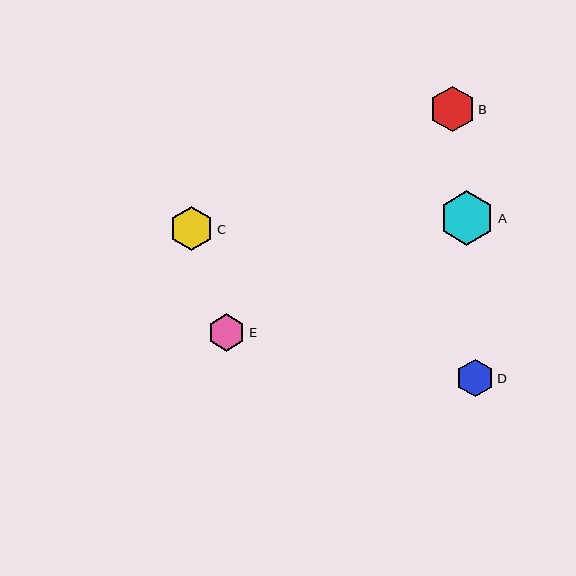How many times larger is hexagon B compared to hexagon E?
Hexagon B is approximately 1.2 times the size of hexagon E.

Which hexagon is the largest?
Hexagon A is the largest with a size of approximately 55 pixels.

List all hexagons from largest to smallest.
From largest to smallest: A, B, C, E, D.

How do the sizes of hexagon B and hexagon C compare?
Hexagon B and hexagon C are approximately the same size.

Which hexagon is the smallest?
Hexagon D is the smallest with a size of approximately 37 pixels.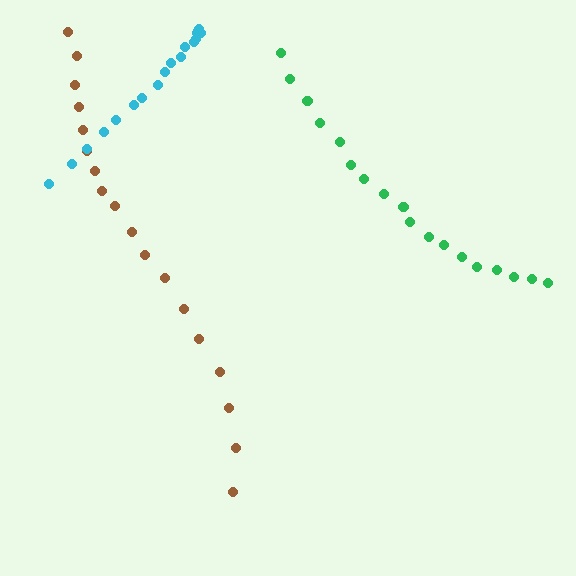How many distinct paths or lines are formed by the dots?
There are 3 distinct paths.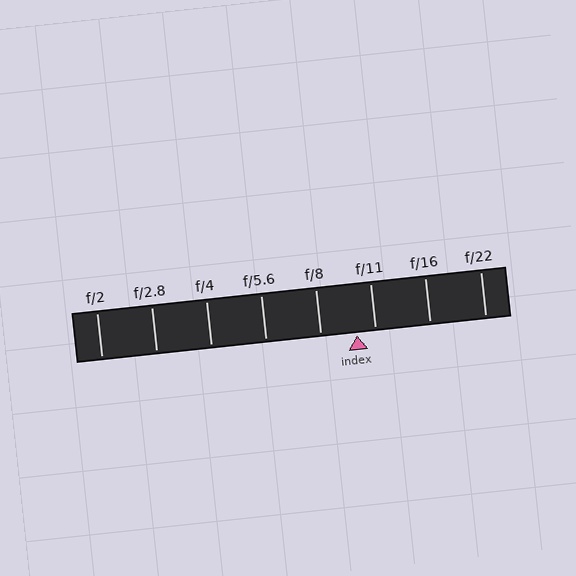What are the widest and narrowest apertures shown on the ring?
The widest aperture shown is f/2 and the narrowest is f/22.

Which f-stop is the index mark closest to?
The index mark is closest to f/11.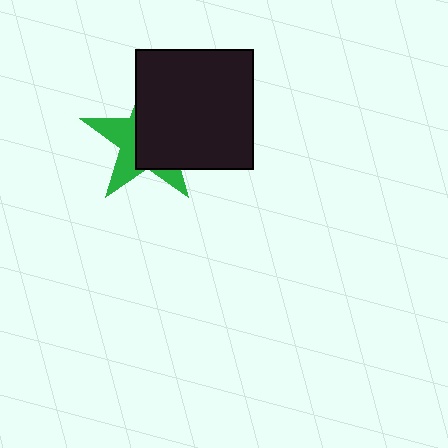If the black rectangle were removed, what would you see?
You would see the complete green star.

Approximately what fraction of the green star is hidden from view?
Roughly 58% of the green star is hidden behind the black rectangle.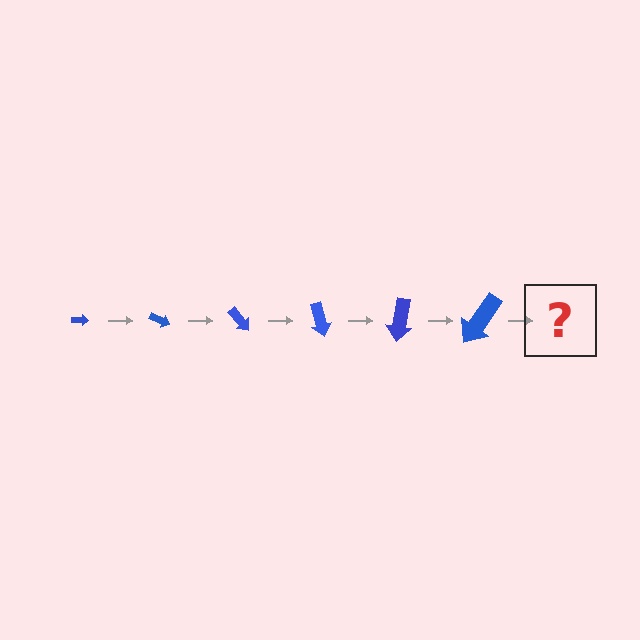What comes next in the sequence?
The next element should be an arrow, larger than the previous one and rotated 150 degrees from the start.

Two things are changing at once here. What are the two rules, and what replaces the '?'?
The two rules are that the arrow grows larger each step and it rotates 25 degrees each step. The '?' should be an arrow, larger than the previous one and rotated 150 degrees from the start.